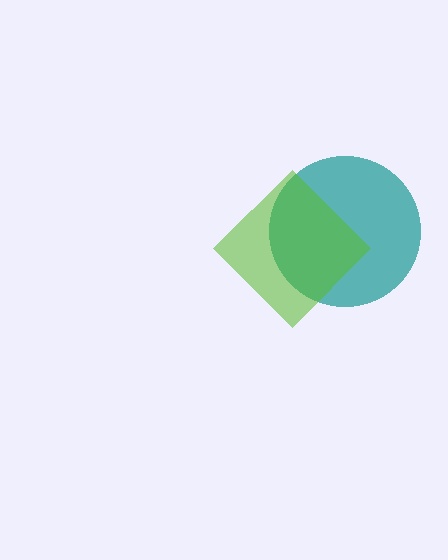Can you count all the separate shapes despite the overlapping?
Yes, there are 2 separate shapes.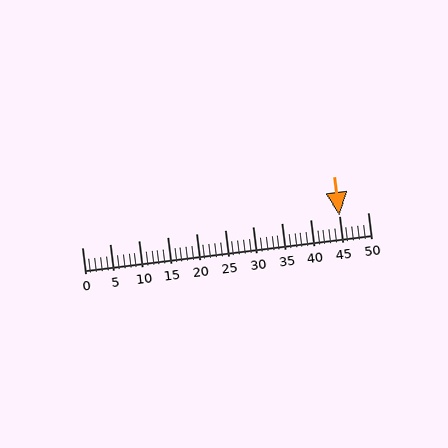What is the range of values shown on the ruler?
The ruler shows values from 0 to 50.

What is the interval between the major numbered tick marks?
The major tick marks are spaced 5 units apart.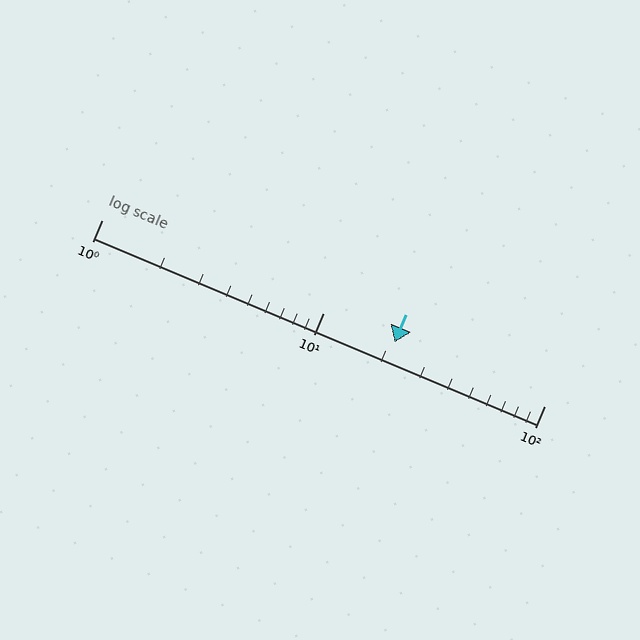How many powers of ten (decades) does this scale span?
The scale spans 2 decades, from 1 to 100.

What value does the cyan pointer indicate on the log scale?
The pointer indicates approximately 21.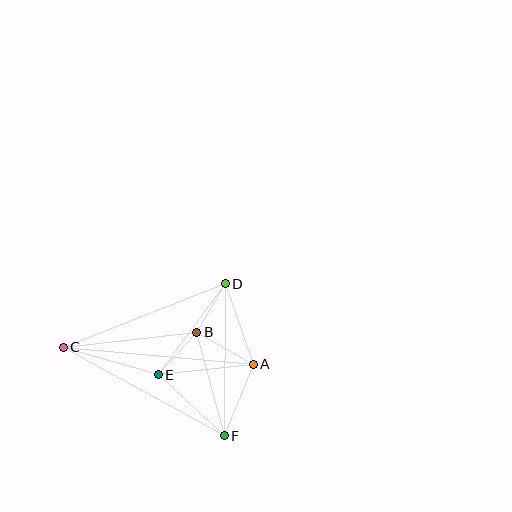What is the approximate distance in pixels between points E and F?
The distance between E and F is approximately 90 pixels.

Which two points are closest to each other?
Points B and D are closest to each other.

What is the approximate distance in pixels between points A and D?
The distance between A and D is approximately 85 pixels.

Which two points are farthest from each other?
Points A and C are farthest from each other.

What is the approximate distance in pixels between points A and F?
The distance between A and F is approximately 77 pixels.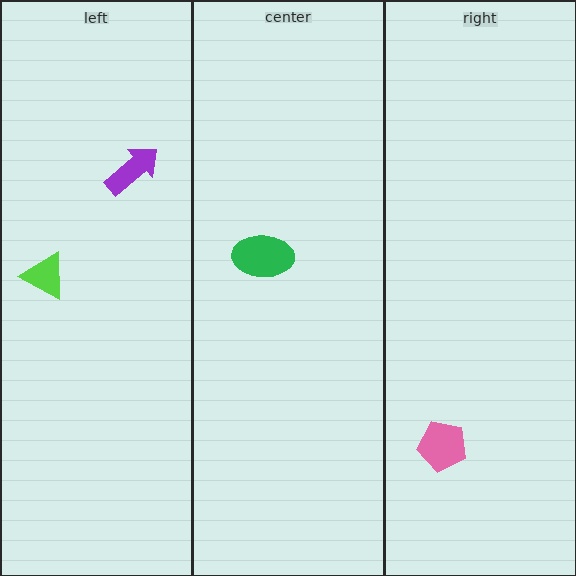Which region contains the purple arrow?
The left region.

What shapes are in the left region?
The purple arrow, the lime triangle.